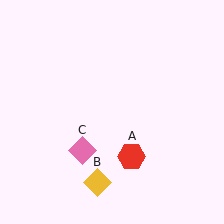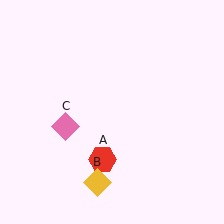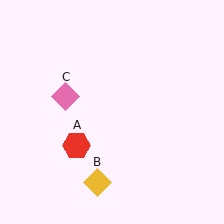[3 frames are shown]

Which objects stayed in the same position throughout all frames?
Yellow diamond (object B) remained stationary.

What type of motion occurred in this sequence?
The red hexagon (object A), pink diamond (object C) rotated clockwise around the center of the scene.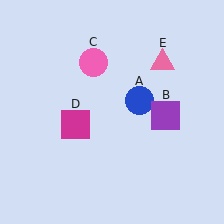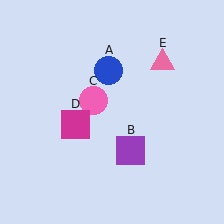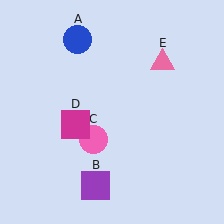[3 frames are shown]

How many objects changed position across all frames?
3 objects changed position: blue circle (object A), purple square (object B), pink circle (object C).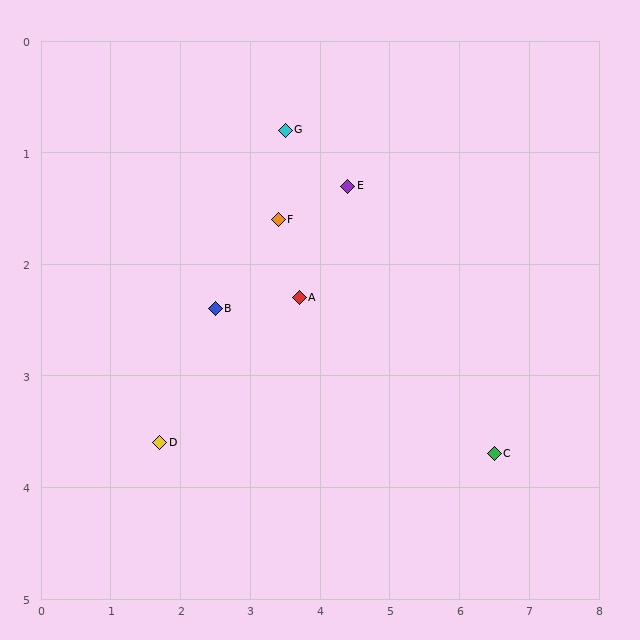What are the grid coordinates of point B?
Point B is at approximately (2.5, 2.4).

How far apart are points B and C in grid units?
Points B and C are about 4.2 grid units apart.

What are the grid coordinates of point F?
Point F is at approximately (3.4, 1.6).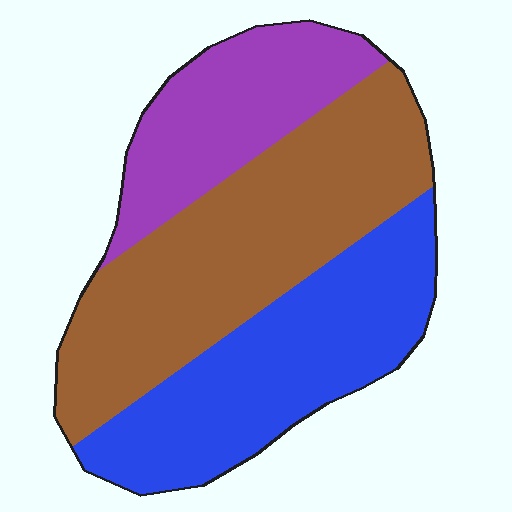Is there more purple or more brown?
Brown.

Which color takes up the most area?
Brown, at roughly 45%.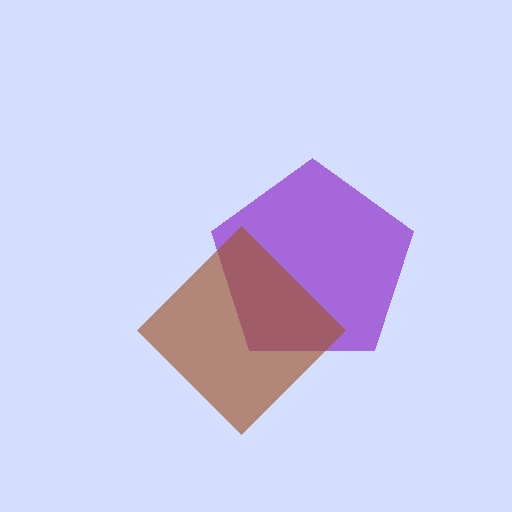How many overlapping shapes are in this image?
There are 2 overlapping shapes in the image.